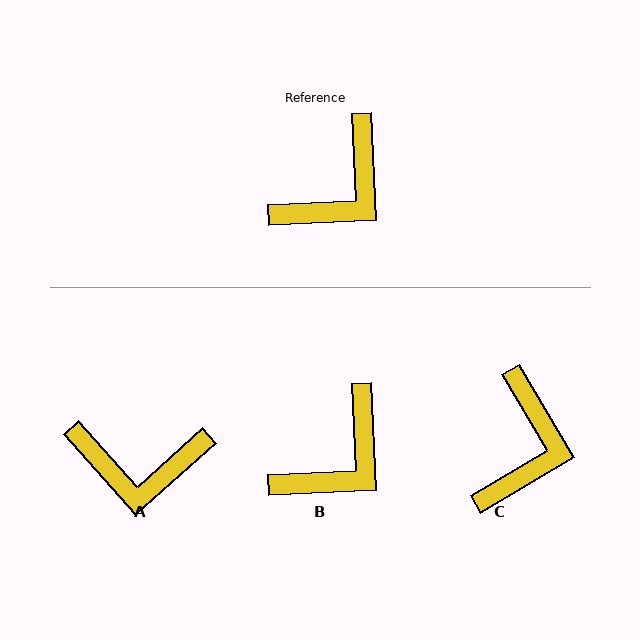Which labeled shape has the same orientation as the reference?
B.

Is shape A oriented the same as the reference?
No, it is off by about 51 degrees.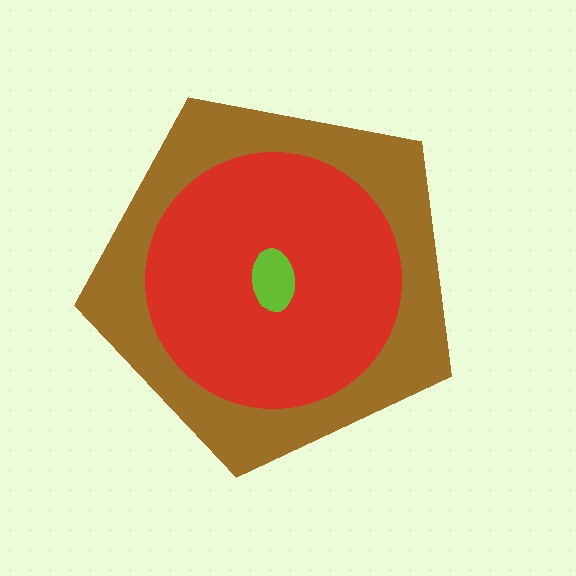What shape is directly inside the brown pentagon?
The red circle.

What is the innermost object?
The lime ellipse.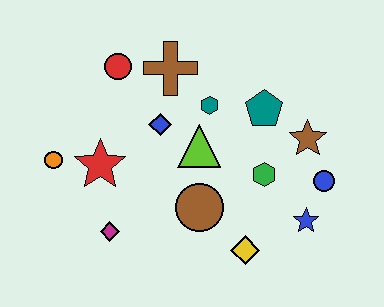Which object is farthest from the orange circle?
The blue circle is farthest from the orange circle.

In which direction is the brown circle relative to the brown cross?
The brown circle is below the brown cross.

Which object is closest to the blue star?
The blue circle is closest to the blue star.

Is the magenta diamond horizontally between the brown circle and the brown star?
No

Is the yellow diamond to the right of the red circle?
Yes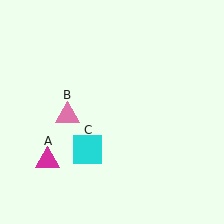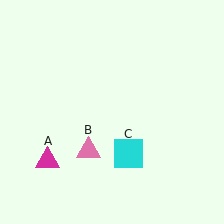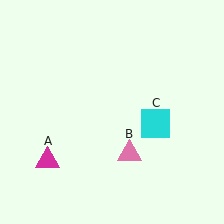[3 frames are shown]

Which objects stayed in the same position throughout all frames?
Magenta triangle (object A) remained stationary.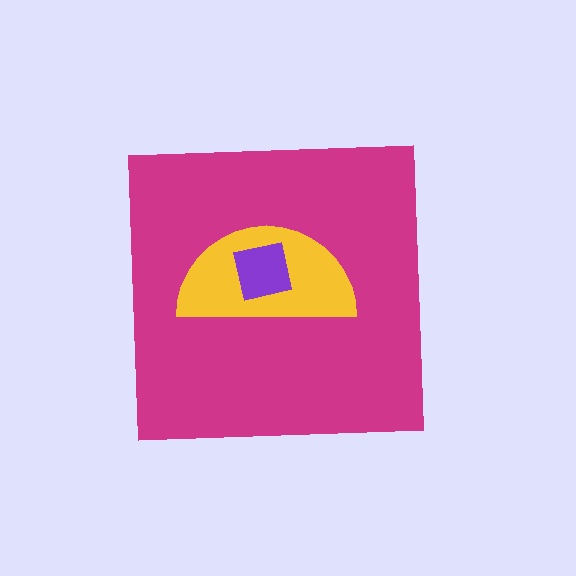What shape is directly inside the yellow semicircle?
The purple square.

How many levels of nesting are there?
3.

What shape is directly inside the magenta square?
The yellow semicircle.